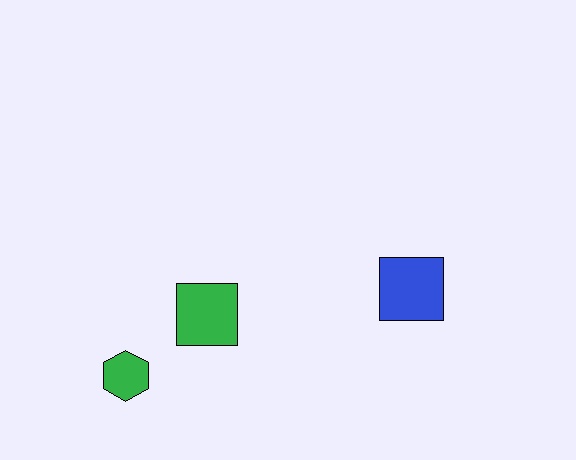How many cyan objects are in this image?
There are no cyan objects.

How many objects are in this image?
There are 3 objects.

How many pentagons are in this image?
There are no pentagons.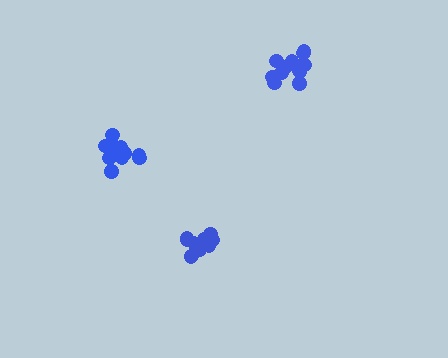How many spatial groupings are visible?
There are 3 spatial groupings.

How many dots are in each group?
Group 1: 12 dots, Group 2: 11 dots, Group 3: 14 dots (37 total).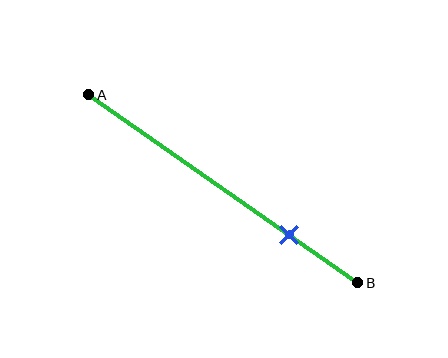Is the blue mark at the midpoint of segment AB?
No, the mark is at about 75% from A, not at the 50% midpoint.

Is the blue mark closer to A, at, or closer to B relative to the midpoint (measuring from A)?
The blue mark is closer to point B than the midpoint of segment AB.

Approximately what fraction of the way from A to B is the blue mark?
The blue mark is approximately 75% of the way from A to B.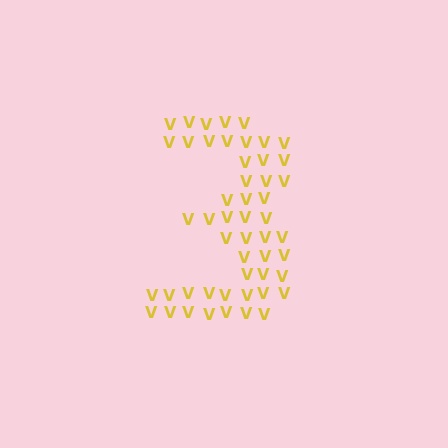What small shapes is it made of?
It is made of small letter V's.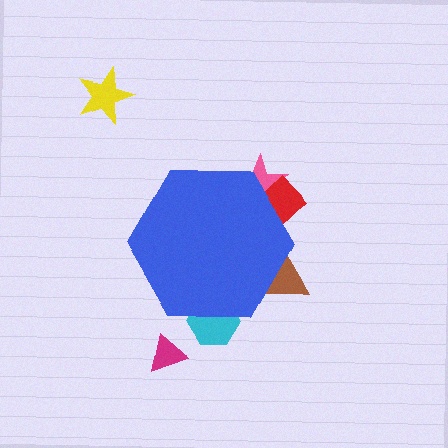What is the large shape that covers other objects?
A blue hexagon.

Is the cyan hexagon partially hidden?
Yes, the cyan hexagon is partially hidden behind the blue hexagon.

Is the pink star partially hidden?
Yes, the pink star is partially hidden behind the blue hexagon.